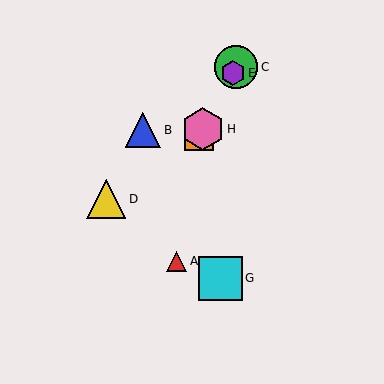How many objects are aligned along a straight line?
4 objects (C, E, F, H) are aligned along a straight line.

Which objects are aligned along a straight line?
Objects C, E, F, H are aligned along a straight line.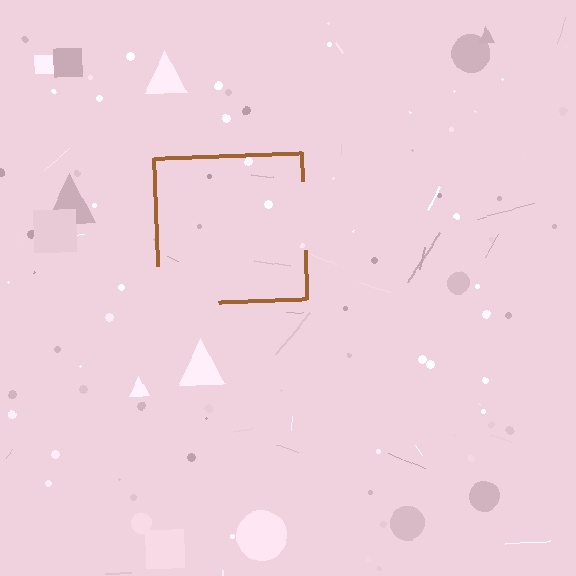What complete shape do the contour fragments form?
The contour fragments form a square.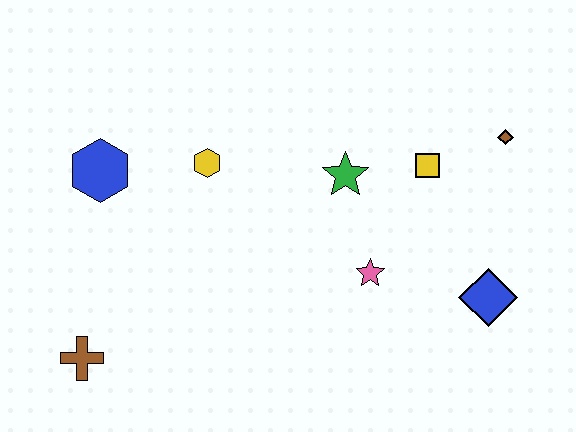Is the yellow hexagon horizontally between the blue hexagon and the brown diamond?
Yes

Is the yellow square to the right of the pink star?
Yes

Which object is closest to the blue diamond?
The pink star is closest to the blue diamond.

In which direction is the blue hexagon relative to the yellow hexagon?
The blue hexagon is to the left of the yellow hexagon.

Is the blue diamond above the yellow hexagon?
No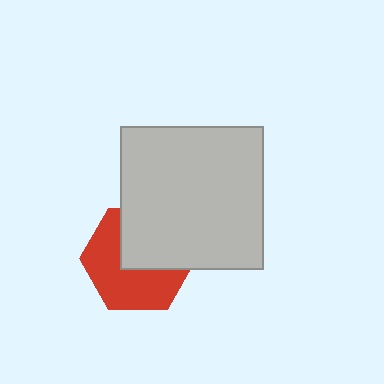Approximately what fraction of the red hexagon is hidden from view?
Roughly 44% of the red hexagon is hidden behind the light gray square.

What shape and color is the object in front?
The object in front is a light gray square.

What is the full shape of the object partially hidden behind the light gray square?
The partially hidden object is a red hexagon.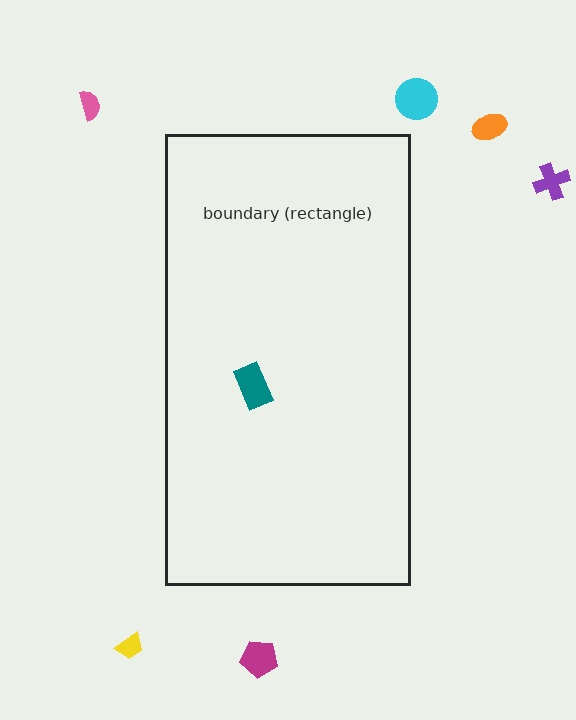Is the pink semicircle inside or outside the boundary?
Outside.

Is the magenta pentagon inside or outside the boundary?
Outside.